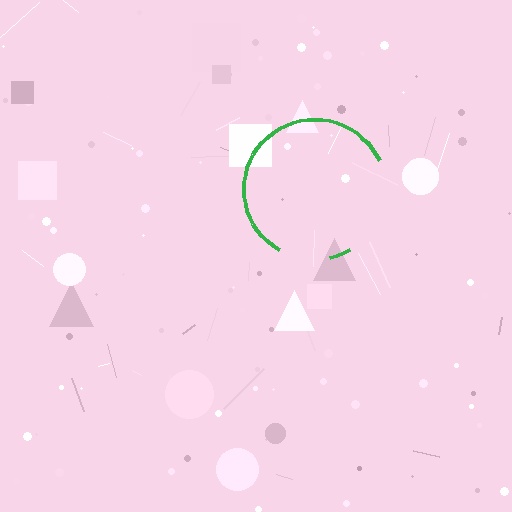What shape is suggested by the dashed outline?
The dashed outline suggests a circle.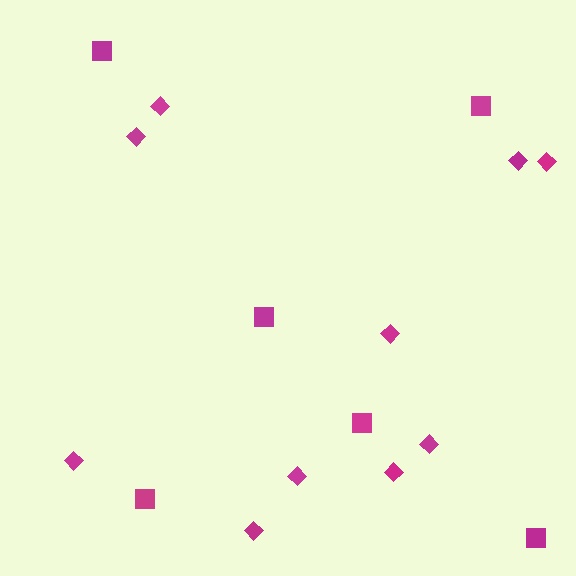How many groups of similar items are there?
There are 2 groups: one group of squares (6) and one group of diamonds (10).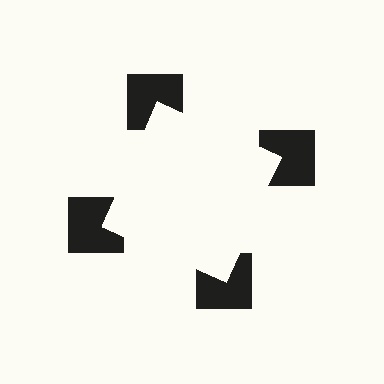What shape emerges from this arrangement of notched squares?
An illusory square — its edges are inferred from the aligned wedge cuts in the notched squares, not physically drawn.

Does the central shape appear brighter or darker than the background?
It typically appears slightly brighter than the background, even though no actual brightness change is drawn.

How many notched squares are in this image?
There are 4 — one at each vertex of the illusory square.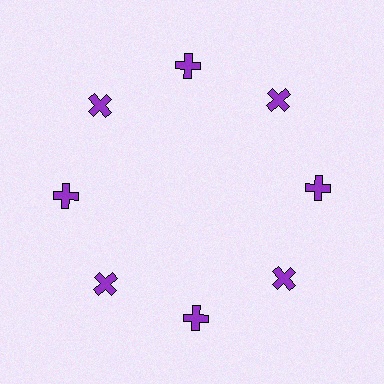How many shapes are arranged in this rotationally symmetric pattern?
There are 8 shapes, arranged in 8 groups of 1.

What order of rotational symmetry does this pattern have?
This pattern has 8-fold rotational symmetry.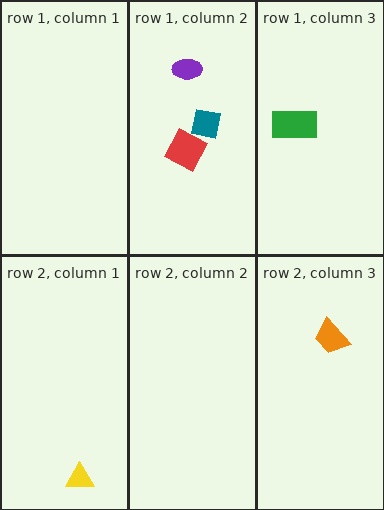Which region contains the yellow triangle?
The row 2, column 1 region.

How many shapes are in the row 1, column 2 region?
3.